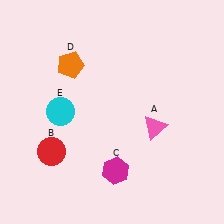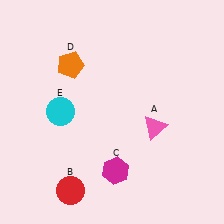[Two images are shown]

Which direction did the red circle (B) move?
The red circle (B) moved down.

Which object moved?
The red circle (B) moved down.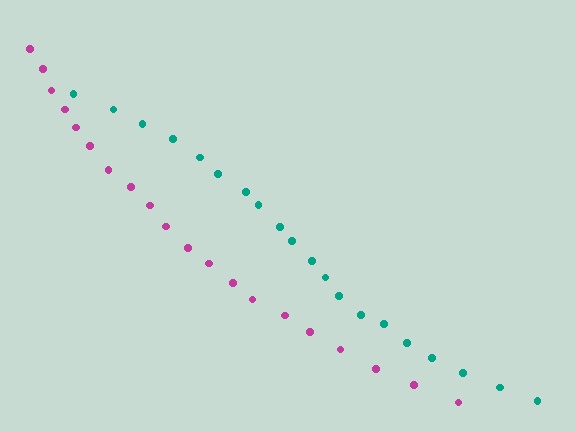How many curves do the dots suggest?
There are 2 distinct paths.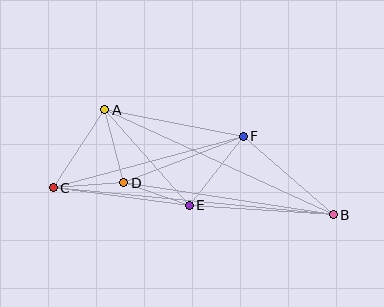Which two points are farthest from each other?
Points B and C are farthest from each other.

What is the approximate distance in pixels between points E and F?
The distance between E and F is approximately 88 pixels.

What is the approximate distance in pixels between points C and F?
The distance between C and F is approximately 197 pixels.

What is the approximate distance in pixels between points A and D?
The distance between A and D is approximately 76 pixels.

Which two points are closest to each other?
Points D and E are closest to each other.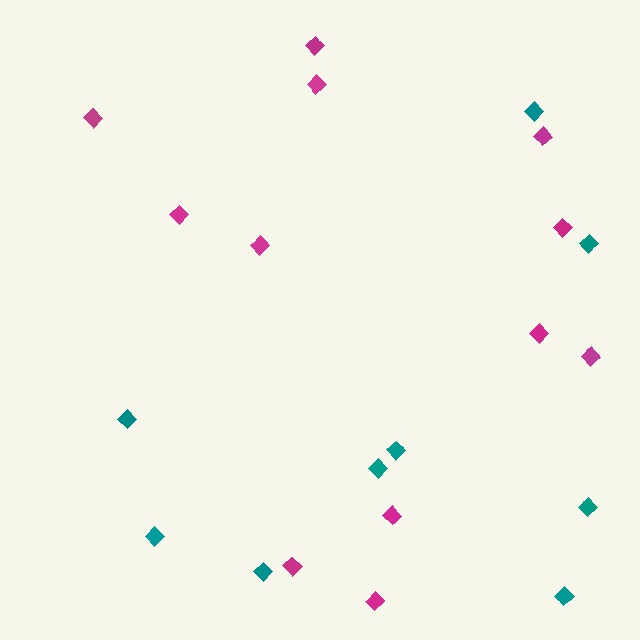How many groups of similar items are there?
There are 2 groups: one group of teal diamonds (9) and one group of magenta diamonds (12).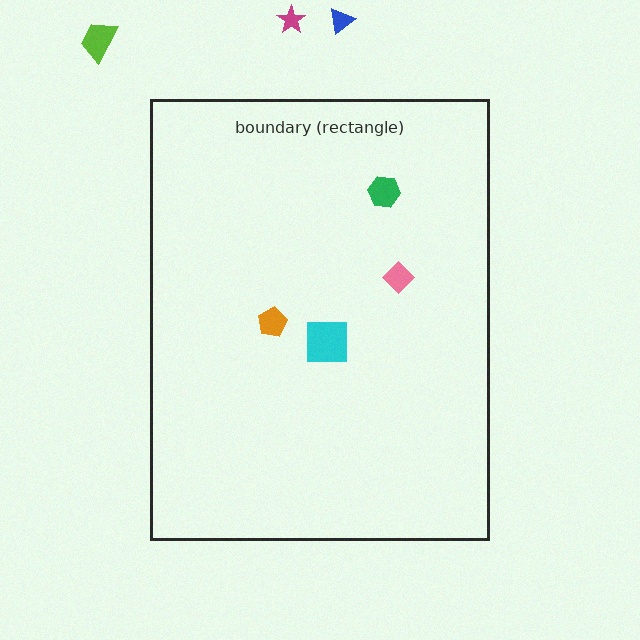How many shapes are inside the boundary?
4 inside, 3 outside.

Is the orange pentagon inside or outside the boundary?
Inside.